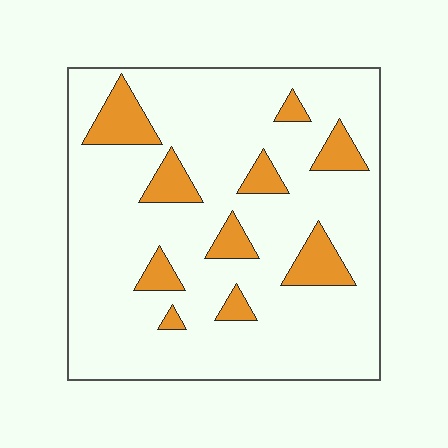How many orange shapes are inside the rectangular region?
10.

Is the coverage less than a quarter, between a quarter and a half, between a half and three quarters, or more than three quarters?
Less than a quarter.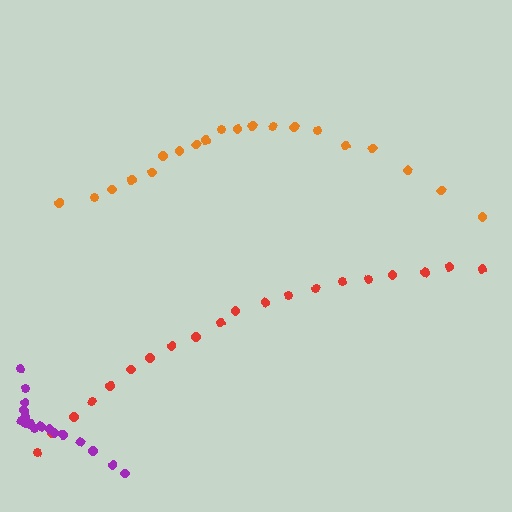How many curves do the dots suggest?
There are 3 distinct paths.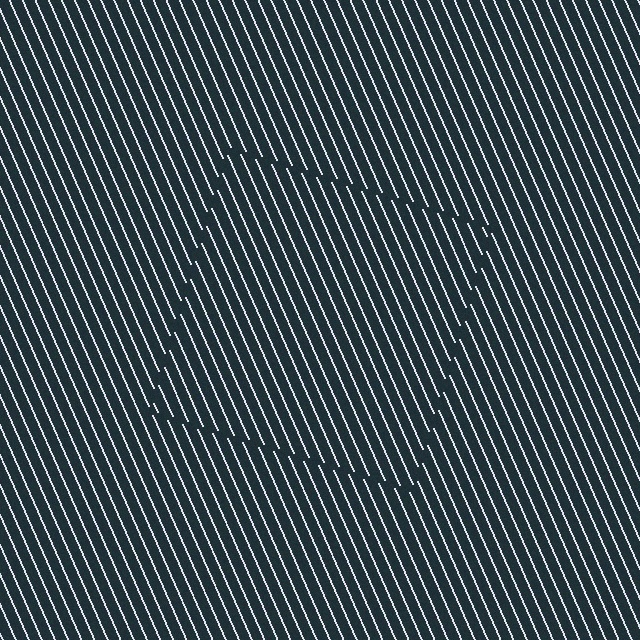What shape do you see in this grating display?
An illusory square. The interior of the shape contains the same grating, shifted by half a period — the contour is defined by the phase discontinuity where line-ends from the inner and outer gratings abut.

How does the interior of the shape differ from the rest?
The interior of the shape contains the same grating, shifted by half a period — the contour is defined by the phase discontinuity where line-ends from the inner and outer gratings abut.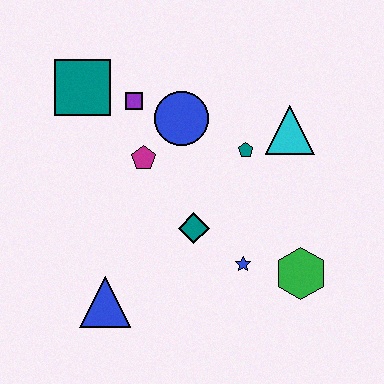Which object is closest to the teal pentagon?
The cyan triangle is closest to the teal pentagon.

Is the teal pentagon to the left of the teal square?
No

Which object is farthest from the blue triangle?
The cyan triangle is farthest from the blue triangle.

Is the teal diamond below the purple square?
Yes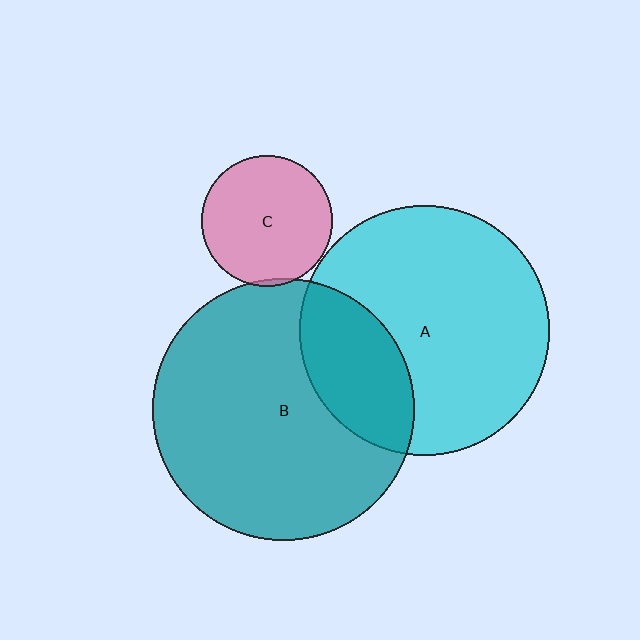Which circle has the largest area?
Circle B (teal).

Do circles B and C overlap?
Yes.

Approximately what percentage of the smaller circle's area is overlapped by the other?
Approximately 5%.